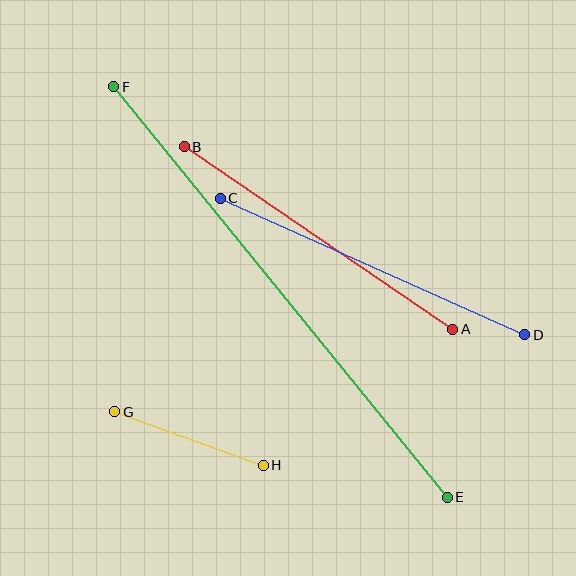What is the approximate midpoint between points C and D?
The midpoint is at approximately (373, 266) pixels.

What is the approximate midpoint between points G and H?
The midpoint is at approximately (189, 438) pixels.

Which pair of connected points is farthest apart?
Points E and F are farthest apart.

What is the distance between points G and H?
The distance is approximately 158 pixels.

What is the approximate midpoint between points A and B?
The midpoint is at approximately (318, 238) pixels.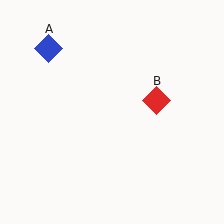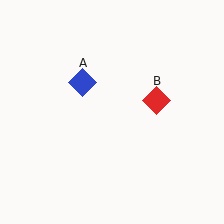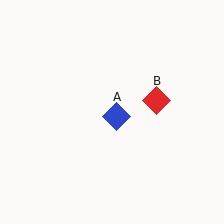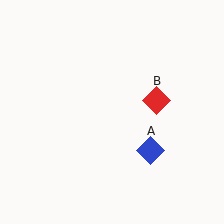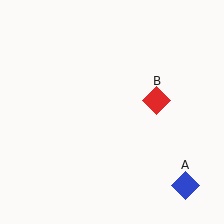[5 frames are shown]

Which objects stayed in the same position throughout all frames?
Red diamond (object B) remained stationary.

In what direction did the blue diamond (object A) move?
The blue diamond (object A) moved down and to the right.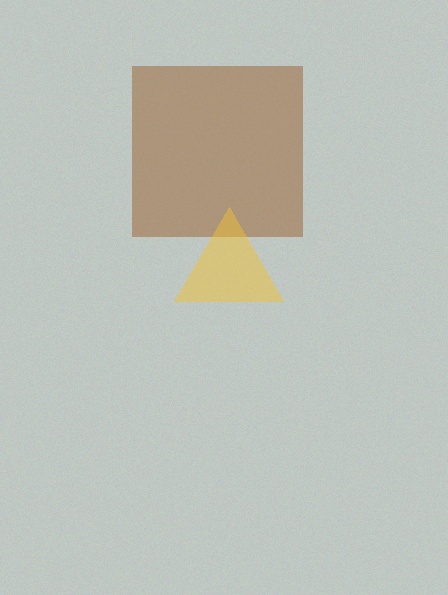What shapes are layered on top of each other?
The layered shapes are: a brown square, a yellow triangle.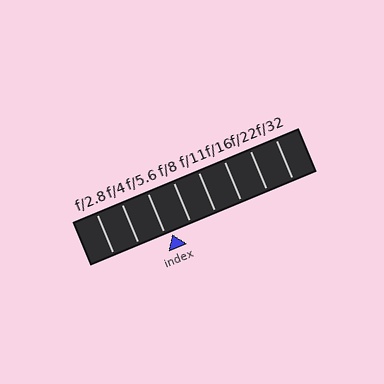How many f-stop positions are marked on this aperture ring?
There are 8 f-stop positions marked.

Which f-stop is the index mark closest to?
The index mark is closest to f/5.6.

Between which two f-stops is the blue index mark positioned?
The index mark is between f/5.6 and f/8.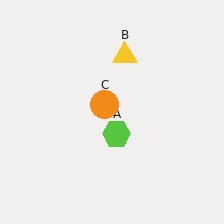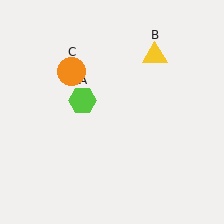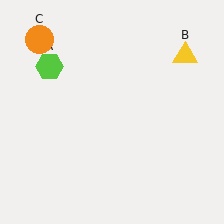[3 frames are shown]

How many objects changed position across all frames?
3 objects changed position: lime hexagon (object A), yellow triangle (object B), orange circle (object C).